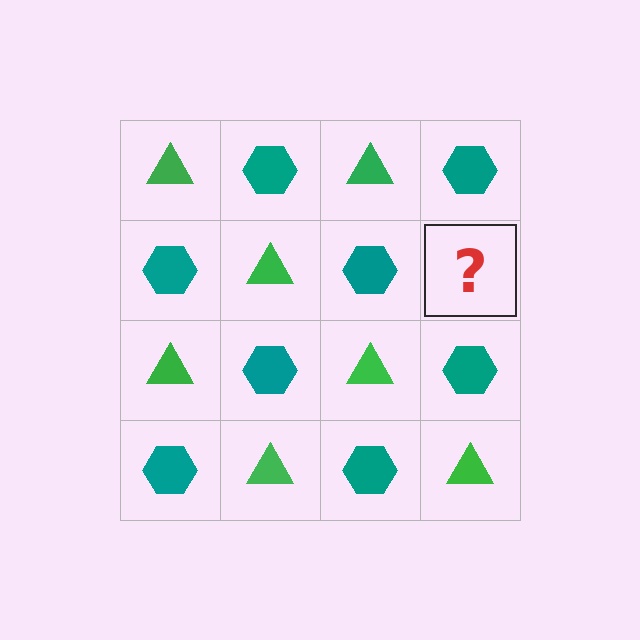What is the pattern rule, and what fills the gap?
The rule is that it alternates green triangle and teal hexagon in a checkerboard pattern. The gap should be filled with a green triangle.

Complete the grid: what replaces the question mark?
The question mark should be replaced with a green triangle.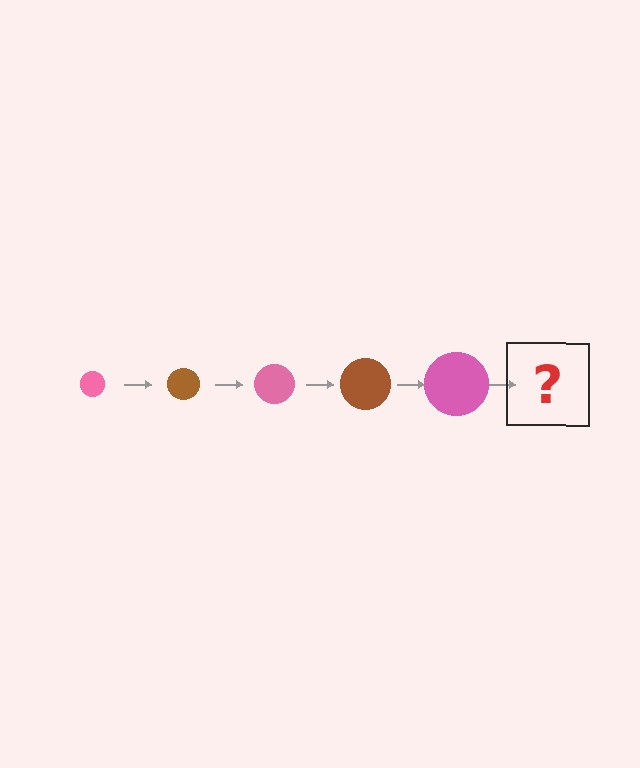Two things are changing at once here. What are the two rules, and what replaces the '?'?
The two rules are that the circle grows larger each step and the color cycles through pink and brown. The '?' should be a brown circle, larger than the previous one.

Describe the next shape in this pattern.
It should be a brown circle, larger than the previous one.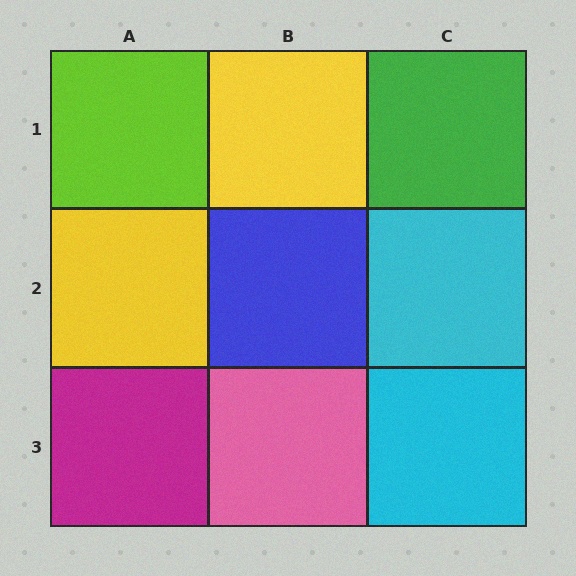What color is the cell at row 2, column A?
Yellow.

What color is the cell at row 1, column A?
Lime.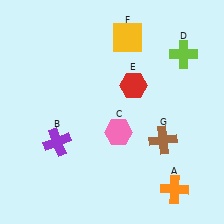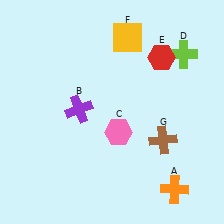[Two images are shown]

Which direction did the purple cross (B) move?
The purple cross (B) moved up.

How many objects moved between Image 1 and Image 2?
2 objects moved between the two images.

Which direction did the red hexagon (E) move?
The red hexagon (E) moved right.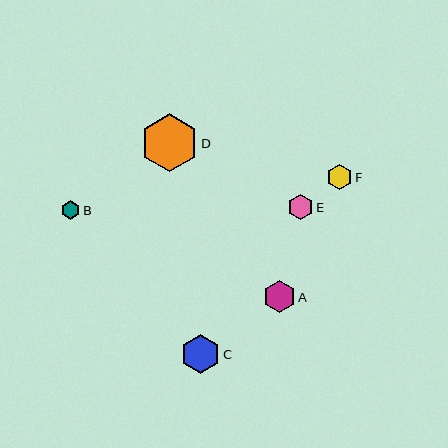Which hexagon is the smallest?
Hexagon B is the smallest with a size of approximately 18 pixels.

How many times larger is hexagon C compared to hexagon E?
Hexagon C is approximately 1.5 times the size of hexagon E.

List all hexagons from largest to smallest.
From largest to smallest: D, C, A, E, F, B.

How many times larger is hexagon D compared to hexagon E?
Hexagon D is approximately 2.3 times the size of hexagon E.